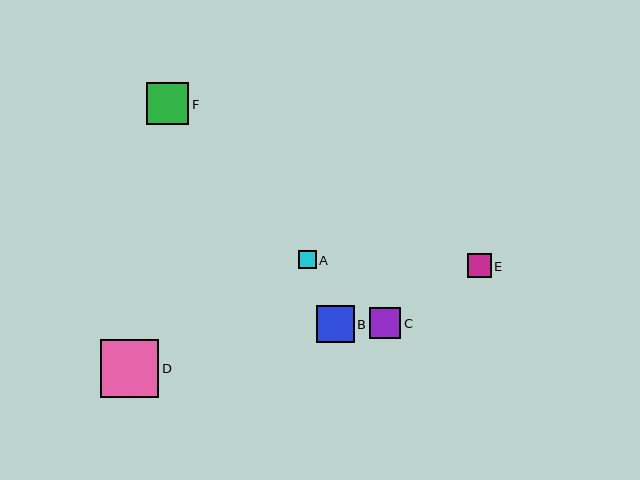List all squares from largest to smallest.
From largest to smallest: D, F, B, C, E, A.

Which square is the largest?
Square D is the largest with a size of approximately 58 pixels.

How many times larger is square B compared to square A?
Square B is approximately 2.1 times the size of square A.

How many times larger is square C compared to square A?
Square C is approximately 1.7 times the size of square A.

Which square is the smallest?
Square A is the smallest with a size of approximately 18 pixels.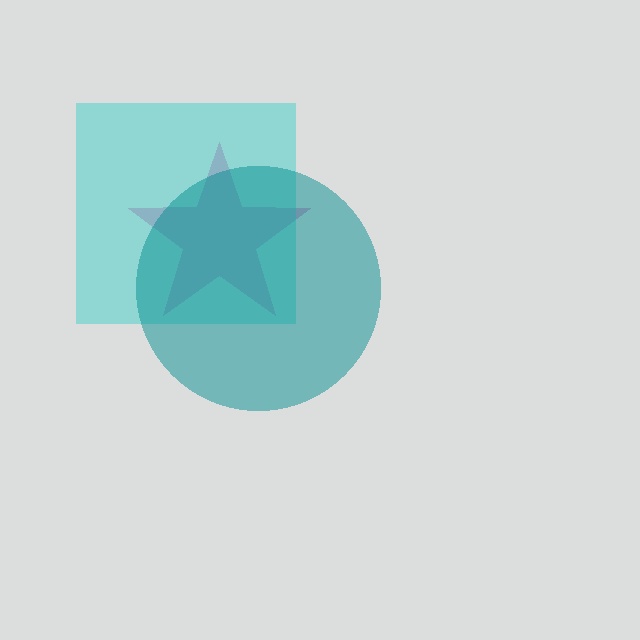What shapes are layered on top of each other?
The layered shapes are: a magenta star, a cyan square, a teal circle.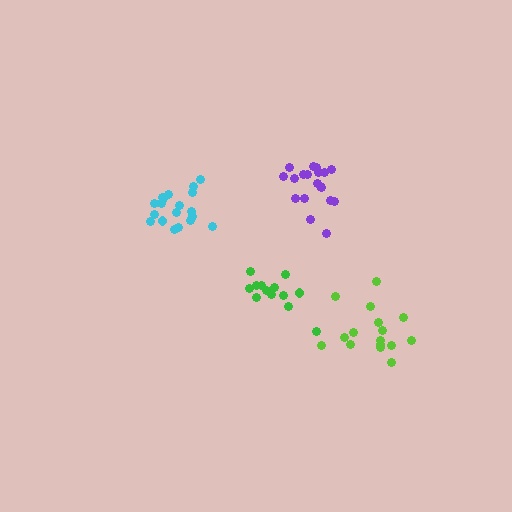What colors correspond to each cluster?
The clusters are colored: purple, green, lime, cyan.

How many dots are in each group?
Group 1: 19 dots, Group 2: 13 dots, Group 3: 16 dots, Group 4: 19 dots (67 total).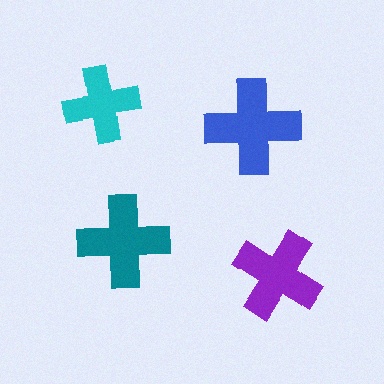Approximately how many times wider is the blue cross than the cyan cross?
About 1.5 times wider.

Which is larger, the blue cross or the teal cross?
The blue one.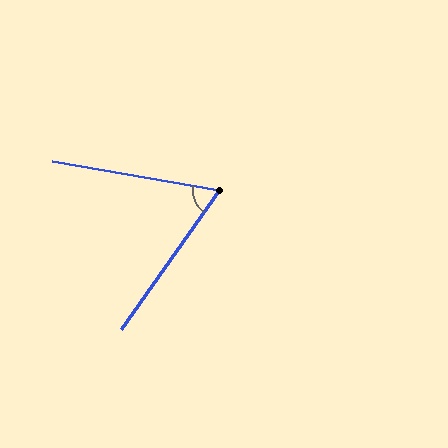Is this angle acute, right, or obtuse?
It is acute.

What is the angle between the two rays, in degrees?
Approximately 65 degrees.